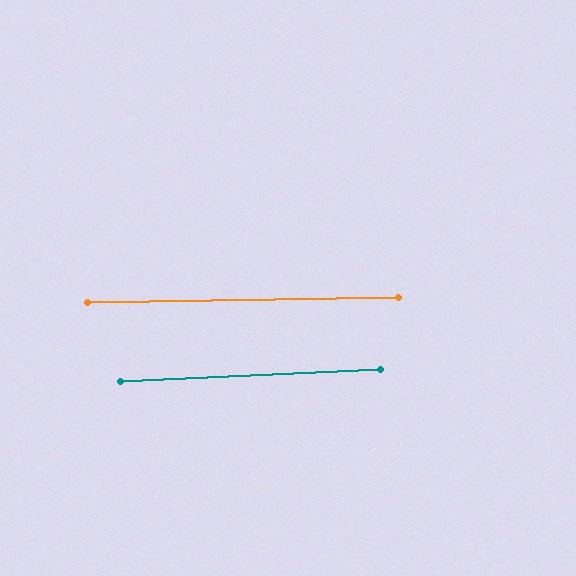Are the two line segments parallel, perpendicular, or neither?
Parallel — their directions differ by only 1.8°.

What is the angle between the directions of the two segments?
Approximately 2 degrees.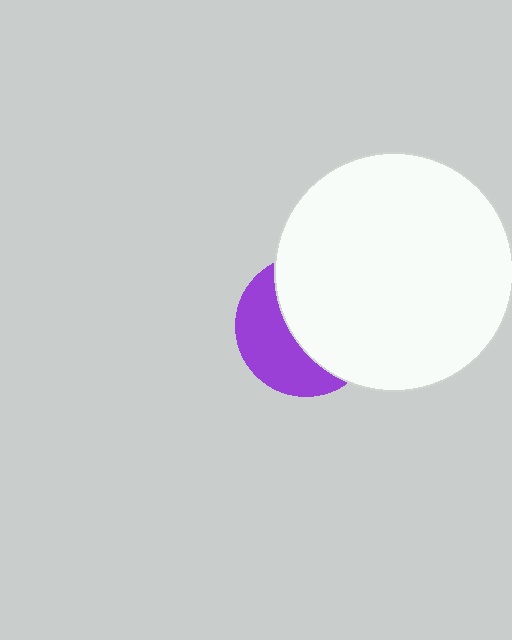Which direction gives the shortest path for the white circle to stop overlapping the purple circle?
Moving right gives the shortest separation.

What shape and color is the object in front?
The object in front is a white circle.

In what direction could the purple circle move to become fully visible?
The purple circle could move left. That would shift it out from behind the white circle entirely.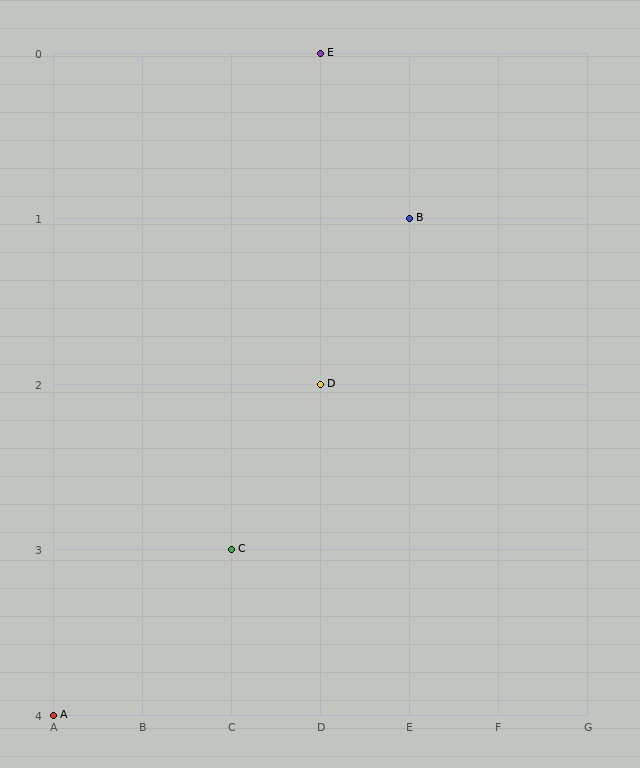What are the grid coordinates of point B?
Point B is at grid coordinates (E, 1).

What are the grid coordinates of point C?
Point C is at grid coordinates (C, 3).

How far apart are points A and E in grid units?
Points A and E are 3 columns and 4 rows apart (about 5.0 grid units diagonally).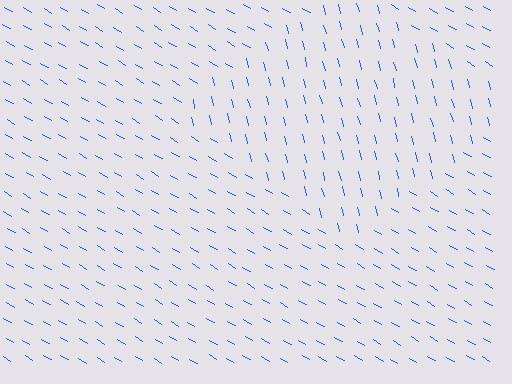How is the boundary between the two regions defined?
The boundary is defined purely by a change in line orientation (approximately 45 degrees difference). All lines are the same color and thickness.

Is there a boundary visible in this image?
Yes, there is a texture boundary formed by a change in line orientation.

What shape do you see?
I see a diamond.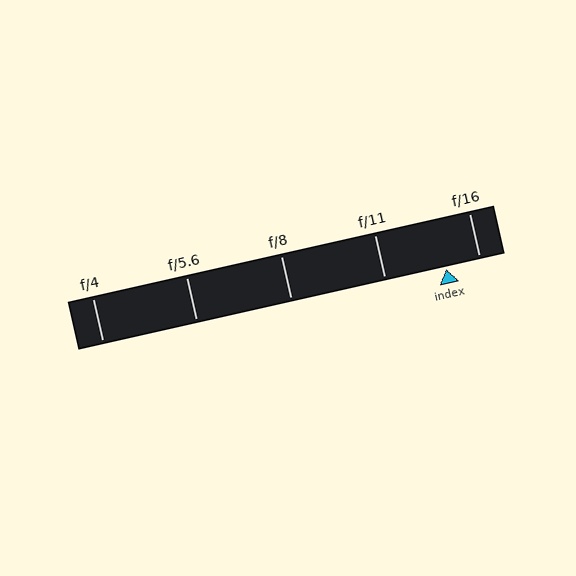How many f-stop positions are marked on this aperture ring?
There are 5 f-stop positions marked.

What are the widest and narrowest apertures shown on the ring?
The widest aperture shown is f/4 and the narrowest is f/16.